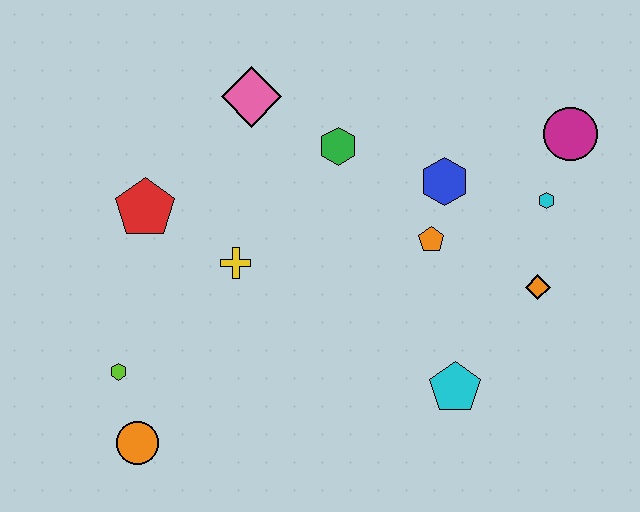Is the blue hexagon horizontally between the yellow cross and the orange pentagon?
No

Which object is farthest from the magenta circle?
The orange circle is farthest from the magenta circle.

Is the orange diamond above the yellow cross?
No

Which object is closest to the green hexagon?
The pink diamond is closest to the green hexagon.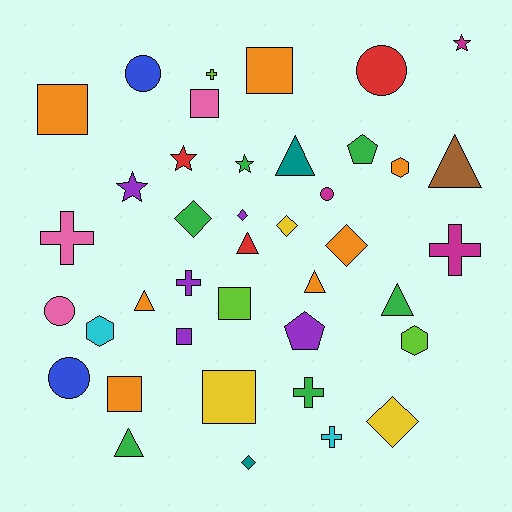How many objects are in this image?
There are 40 objects.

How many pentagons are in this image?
There are 2 pentagons.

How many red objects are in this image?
There are 3 red objects.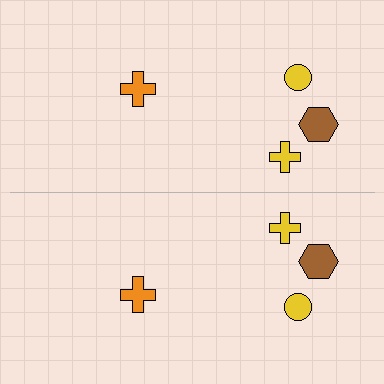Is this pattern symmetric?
Yes, this pattern has bilateral (reflection) symmetry.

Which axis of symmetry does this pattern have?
The pattern has a horizontal axis of symmetry running through the center of the image.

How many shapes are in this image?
There are 8 shapes in this image.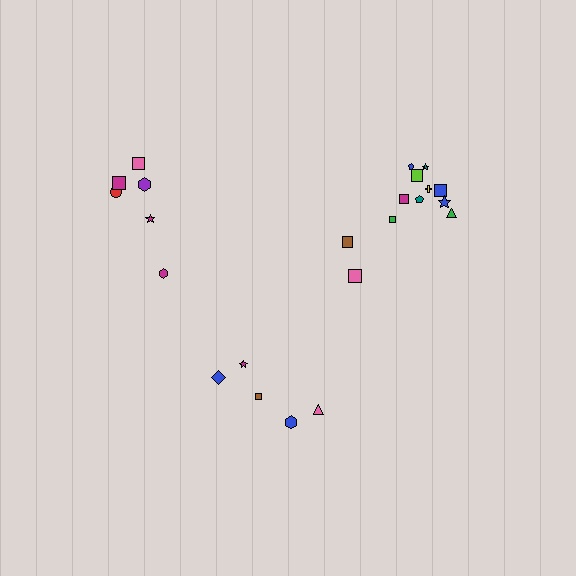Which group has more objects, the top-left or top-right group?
The top-right group.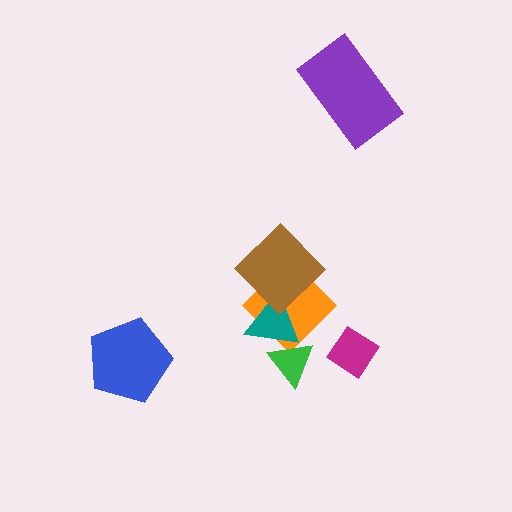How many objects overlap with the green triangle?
2 objects overlap with the green triangle.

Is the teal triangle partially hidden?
Yes, it is partially covered by another shape.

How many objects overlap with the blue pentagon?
0 objects overlap with the blue pentagon.